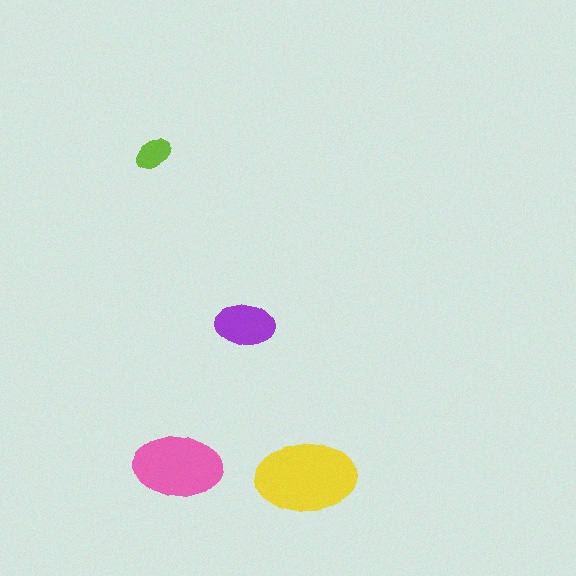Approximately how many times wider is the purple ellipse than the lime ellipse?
About 1.5 times wider.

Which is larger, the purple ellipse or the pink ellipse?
The pink one.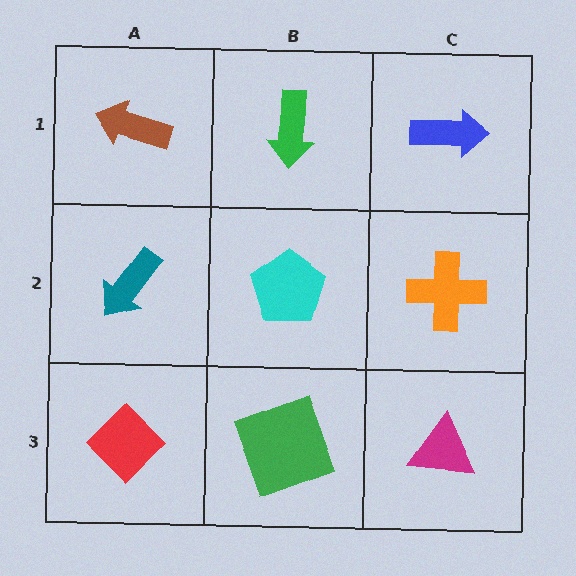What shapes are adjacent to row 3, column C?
An orange cross (row 2, column C), a green square (row 3, column B).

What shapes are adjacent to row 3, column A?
A teal arrow (row 2, column A), a green square (row 3, column B).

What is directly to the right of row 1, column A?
A green arrow.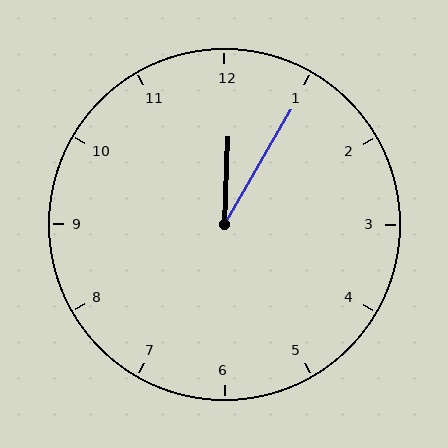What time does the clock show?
12:05.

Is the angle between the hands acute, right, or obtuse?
It is acute.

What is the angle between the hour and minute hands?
Approximately 28 degrees.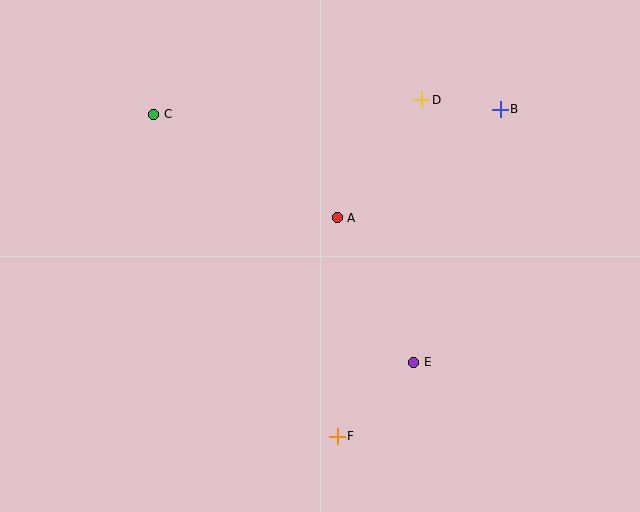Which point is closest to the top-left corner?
Point C is closest to the top-left corner.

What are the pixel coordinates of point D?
Point D is at (422, 100).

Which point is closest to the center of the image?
Point A at (337, 218) is closest to the center.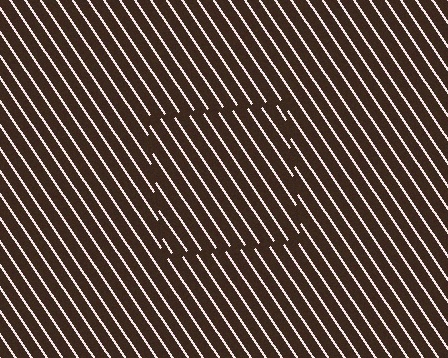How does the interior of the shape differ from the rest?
The interior of the shape contains the same grating, shifted by half a period — the contour is defined by the phase discontinuity where line-ends from the inner and outer gratings abut.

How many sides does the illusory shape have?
4 sides — the line-ends trace a square.